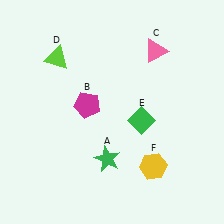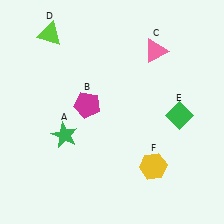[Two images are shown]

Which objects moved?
The objects that moved are: the green star (A), the lime triangle (D), the green diamond (E).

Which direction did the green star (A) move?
The green star (A) moved left.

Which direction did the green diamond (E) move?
The green diamond (E) moved right.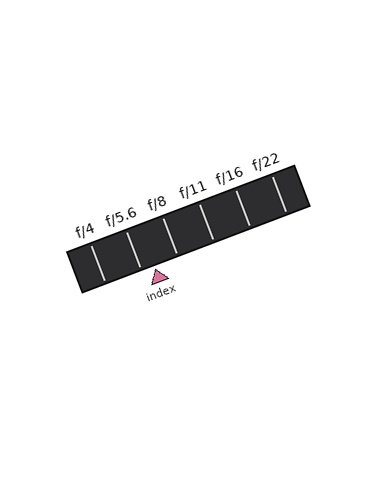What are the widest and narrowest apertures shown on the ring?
The widest aperture shown is f/4 and the narrowest is f/22.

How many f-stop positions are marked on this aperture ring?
There are 6 f-stop positions marked.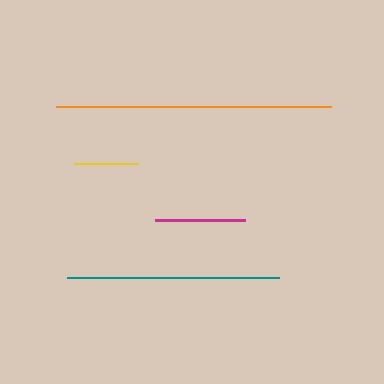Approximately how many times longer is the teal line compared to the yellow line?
The teal line is approximately 3.3 times the length of the yellow line.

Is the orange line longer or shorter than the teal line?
The orange line is longer than the teal line.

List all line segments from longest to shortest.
From longest to shortest: orange, teal, magenta, yellow.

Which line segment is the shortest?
The yellow line is the shortest at approximately 65 pixels.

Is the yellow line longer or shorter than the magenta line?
The magenta line is longer than the yellow line.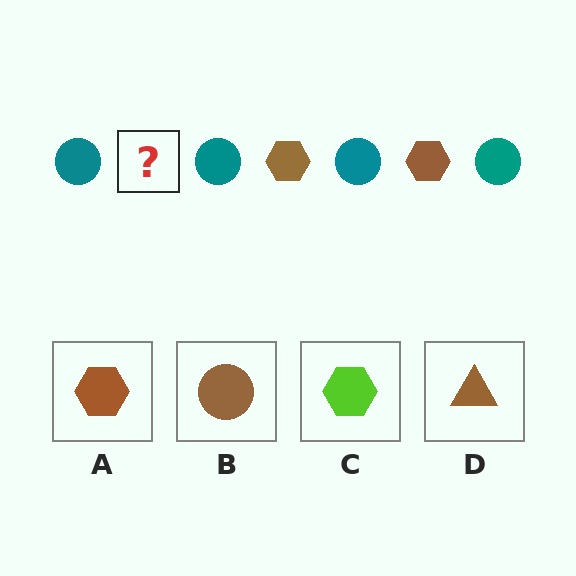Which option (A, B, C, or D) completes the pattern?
A.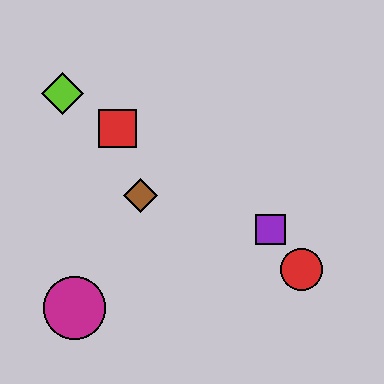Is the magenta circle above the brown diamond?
No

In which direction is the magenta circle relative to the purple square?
The magenta circle is to the left of the purple square.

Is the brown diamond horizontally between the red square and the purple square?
Yes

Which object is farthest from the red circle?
The lime diamond is farthest from the red circle.